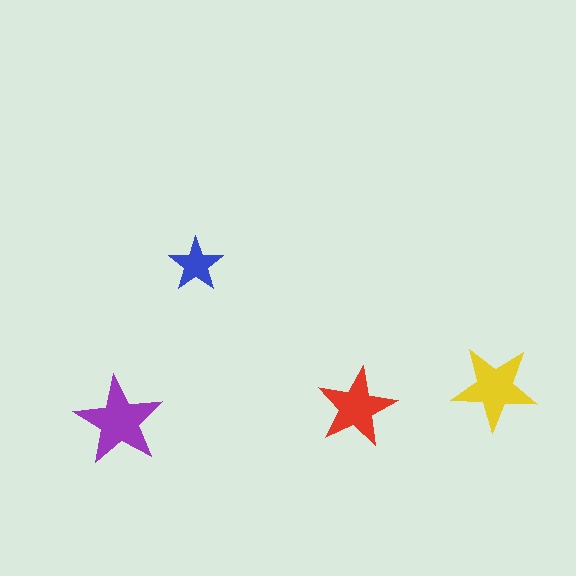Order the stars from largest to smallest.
the purple one, the yellow one, the red one, the blue one.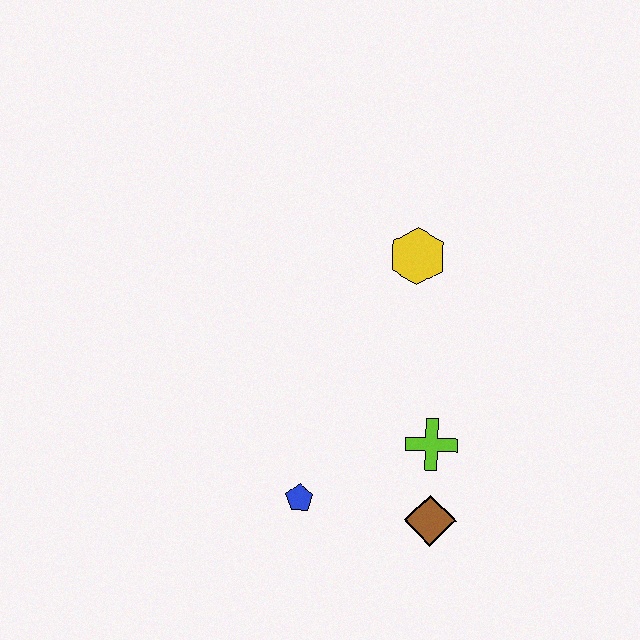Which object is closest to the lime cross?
The brown diamond is closest to the lime cross.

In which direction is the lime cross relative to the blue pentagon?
The lime cross is to the right of the blue pentagon.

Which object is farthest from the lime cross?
The yellow hexagon is farthest from the lime cross.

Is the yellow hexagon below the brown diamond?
No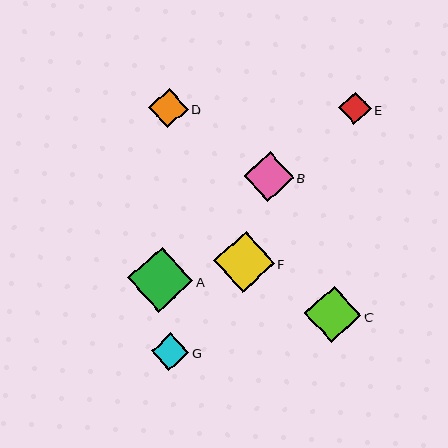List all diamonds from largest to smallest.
From largest to smallest: A, F, C, B, D, G, E.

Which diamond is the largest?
Diamond A is the largest with a size of approximately 65 pixels.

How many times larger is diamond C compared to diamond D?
Diamond C is approximately 1.5 times the size of diamond D.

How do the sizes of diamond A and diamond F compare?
Diamond A and diamond F are approximately the same size.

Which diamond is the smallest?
Diamond E is the smallest with a size of approximately 33 pixels.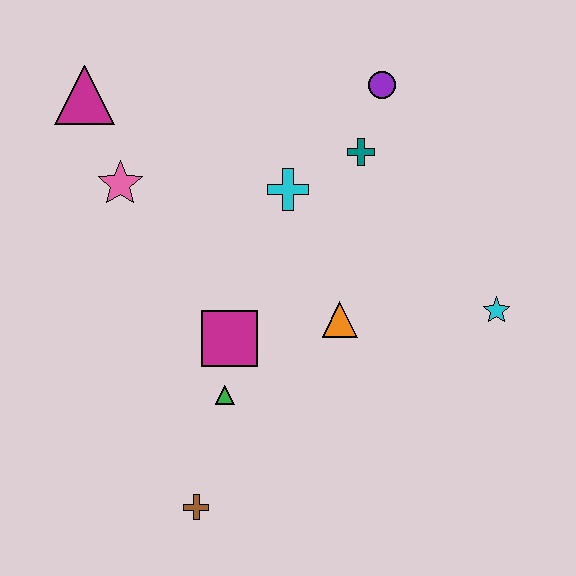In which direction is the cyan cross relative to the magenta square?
The cyan cross is above the magenta square.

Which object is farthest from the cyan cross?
The brown cross is farthest from the cyan cross.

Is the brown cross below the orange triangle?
Yes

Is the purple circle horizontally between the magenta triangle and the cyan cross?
No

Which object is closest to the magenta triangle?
The pink star is closest to the magenta triangle.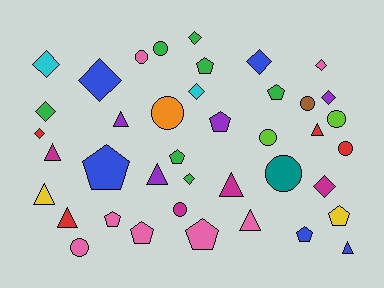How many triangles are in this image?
There are 9 triangles.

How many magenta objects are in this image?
There are 4 magenta objects.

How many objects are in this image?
There are 40 objects.